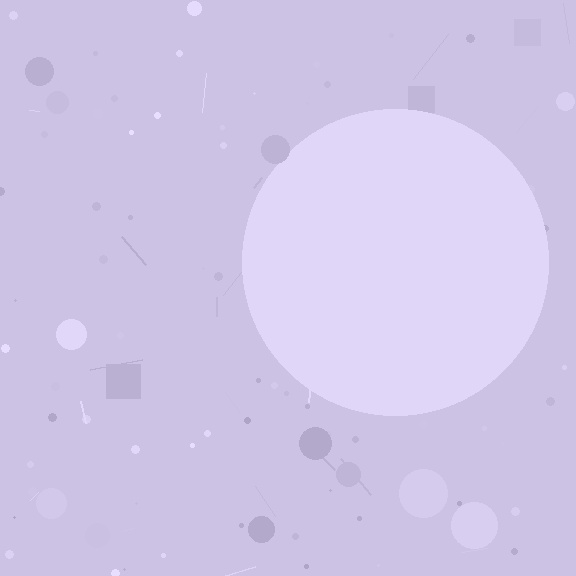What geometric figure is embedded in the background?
A circle is embedded in the background.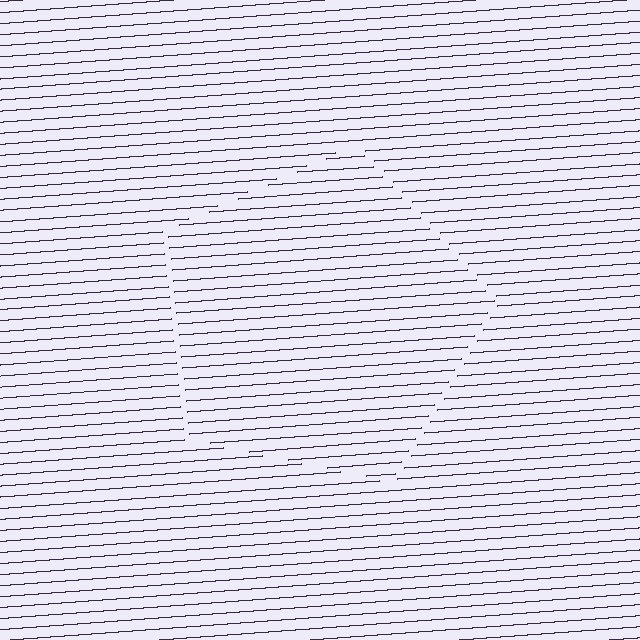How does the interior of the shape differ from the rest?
The interior of the shape contains the same grating, shifted by half a period — the contour is defined by the phase discontinuity where line-ends from the inner and outer gratings abut.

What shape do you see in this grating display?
An illusory pentagon. The interior of the shape contains the same grating, shifted by half a period — the contour is defined by the phase discontinuity where line-ends from the inner and outer gratings abut.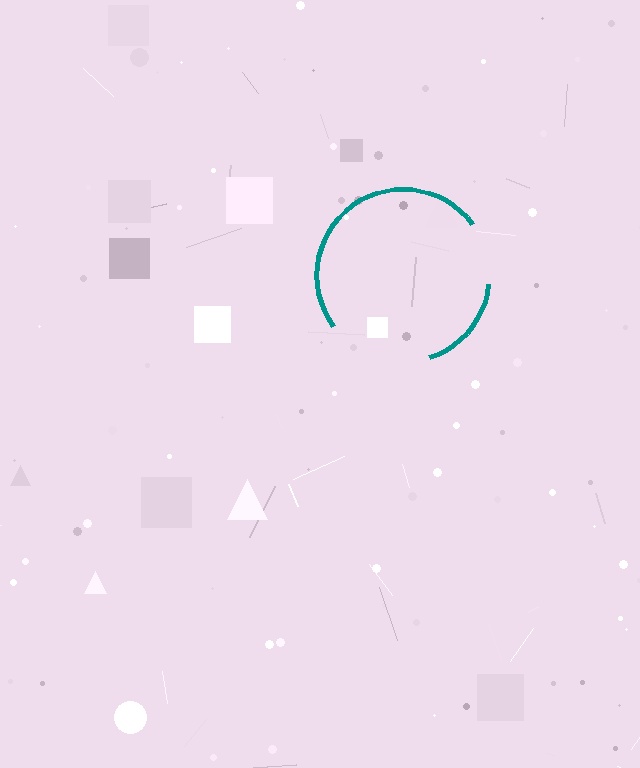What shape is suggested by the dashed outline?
The dashed outline suggests a circle.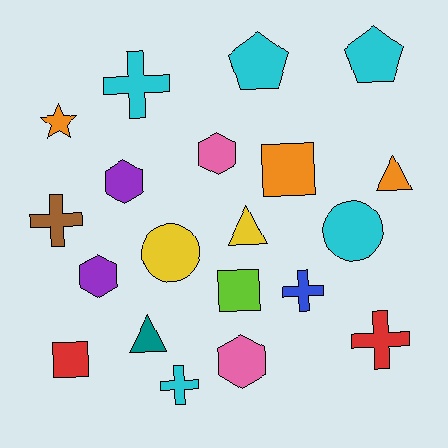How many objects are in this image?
There are 20 objects.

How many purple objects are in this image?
There are 2 purple objects.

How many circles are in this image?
There are 2 circles.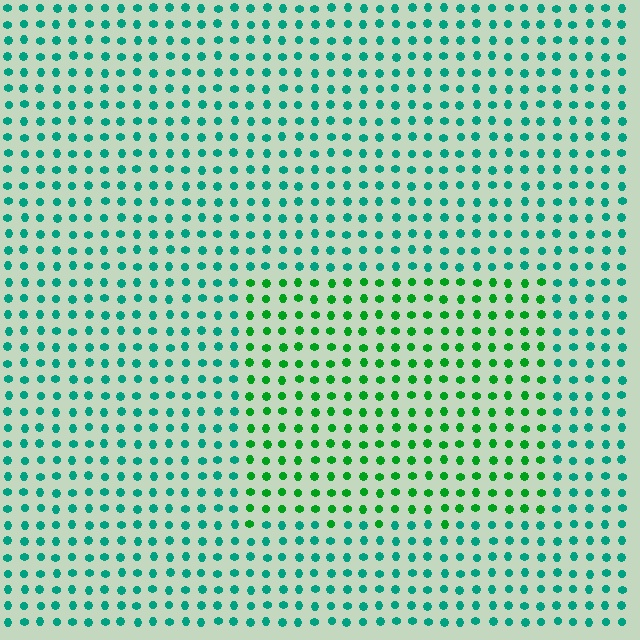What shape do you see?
I see a rectangle.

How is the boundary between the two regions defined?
The boundary is defined purely by a slight shift in hue (about 37 degrees). Spacing, size, and orientation are identical on both sides.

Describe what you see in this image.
The image is filled with small teal elements in a uniform arrangement. A rectangle-shaped region is visible where the elements are tinted to a slightly different hue, forming a subtle color boundary.